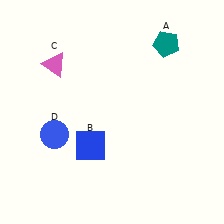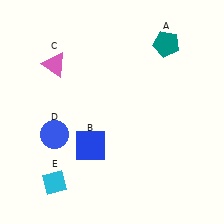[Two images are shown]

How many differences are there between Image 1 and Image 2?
There is 1 difference between the two images.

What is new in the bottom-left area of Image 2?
A cyan diamond (E) was added in the bottom-left area of Image 2.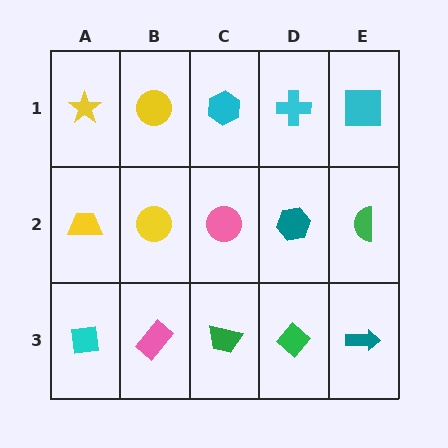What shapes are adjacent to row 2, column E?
A cyan square (row 1, column E), a teal arrow (row 3, column E), a teal hexagon (row 2, column D).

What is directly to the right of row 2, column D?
A green semicircle.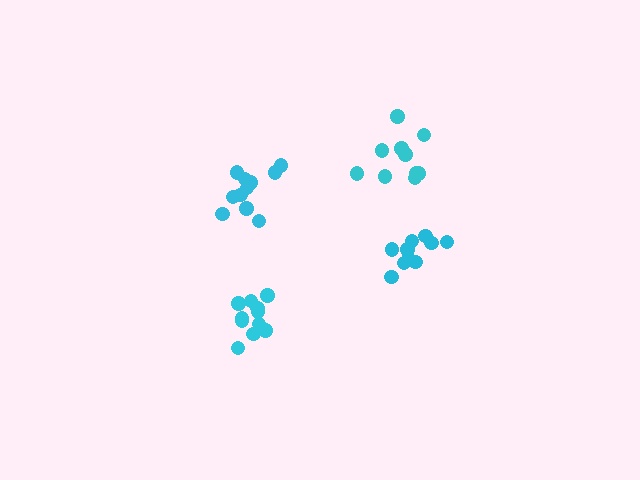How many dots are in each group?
Group 1: 10 dots, Group 2: 10 dots, Group 3: 11 dots, Group 4: 11 dots (42 total).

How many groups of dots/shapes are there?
There are 4 groups.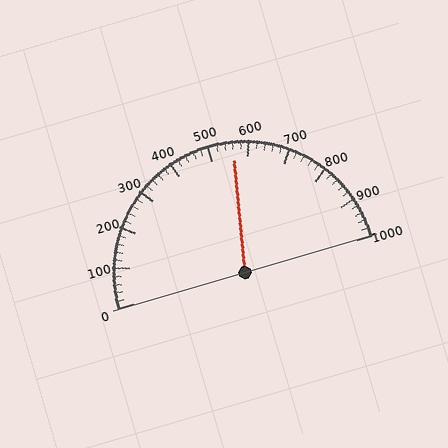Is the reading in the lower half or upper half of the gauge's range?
The reading is in the upper half of the range (0 to 1000).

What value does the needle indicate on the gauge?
The needle indicates approximately 560.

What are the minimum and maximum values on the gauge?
The gauge ranges from 0 to 1000.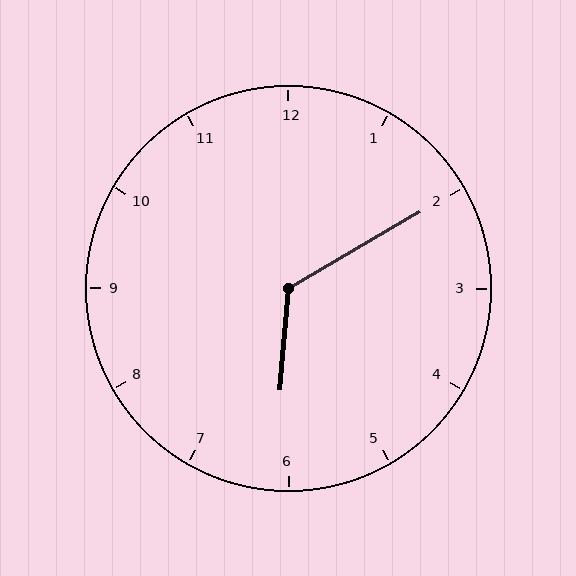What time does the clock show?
6:10.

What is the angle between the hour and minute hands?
Approximately 125 degrees.